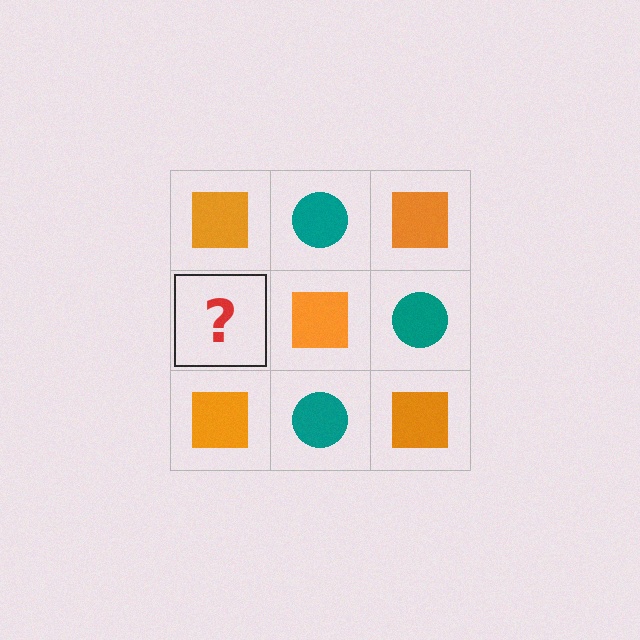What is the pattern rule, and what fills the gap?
The rule is that it alternates orange square and teal circle in a checkerboard pattern. The gap should be filled with a teal circle.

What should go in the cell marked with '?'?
The missing cell should contain a teal circle.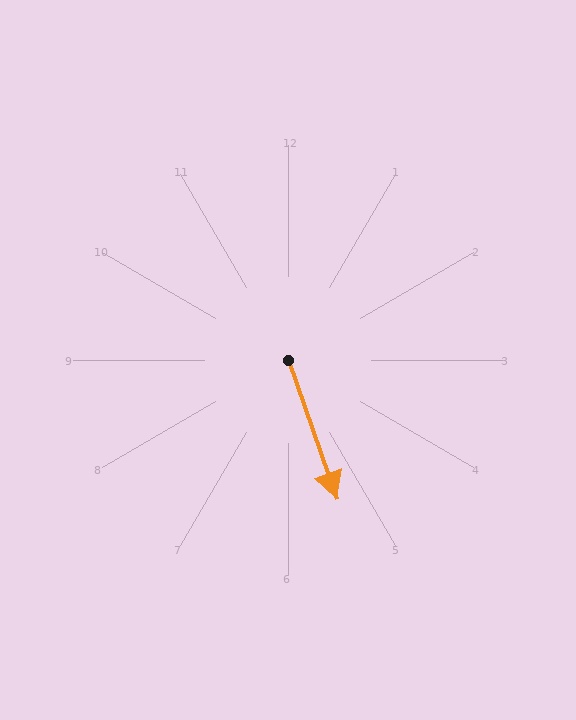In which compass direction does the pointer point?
South.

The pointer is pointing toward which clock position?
Roughly 5 o'clock.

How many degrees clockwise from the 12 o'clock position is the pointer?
Approximately 161 degrees.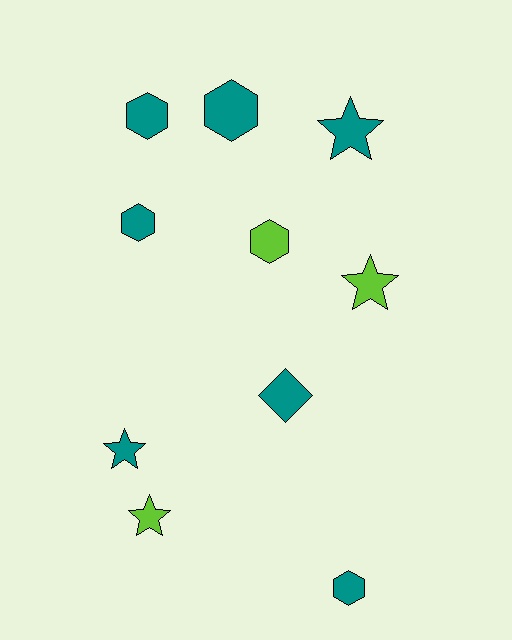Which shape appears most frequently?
Hexagon, with 5 objects.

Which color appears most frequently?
Teal, with 7 objects.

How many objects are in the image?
There are 10 objects.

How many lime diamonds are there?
There are no lime diamonds.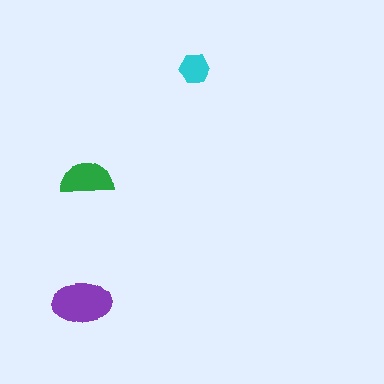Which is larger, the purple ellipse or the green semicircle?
The purple ellipse.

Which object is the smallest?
The cyan hexagon.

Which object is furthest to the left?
The purple ellipse is leftmost.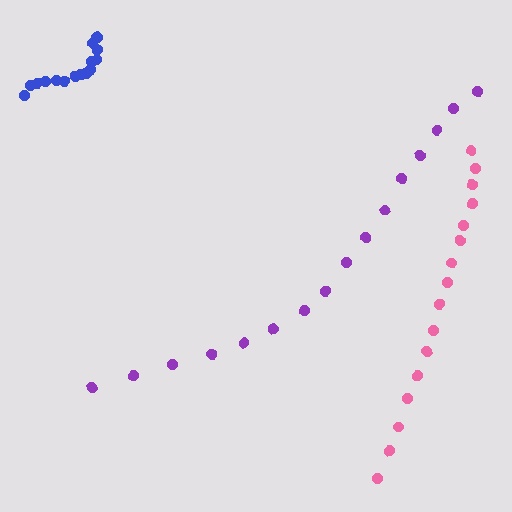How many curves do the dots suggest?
There are 3 distinct paths.